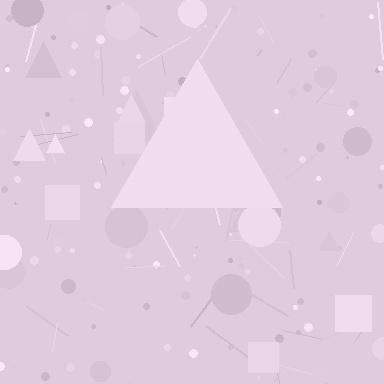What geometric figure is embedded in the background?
A triangle is embedded in the background.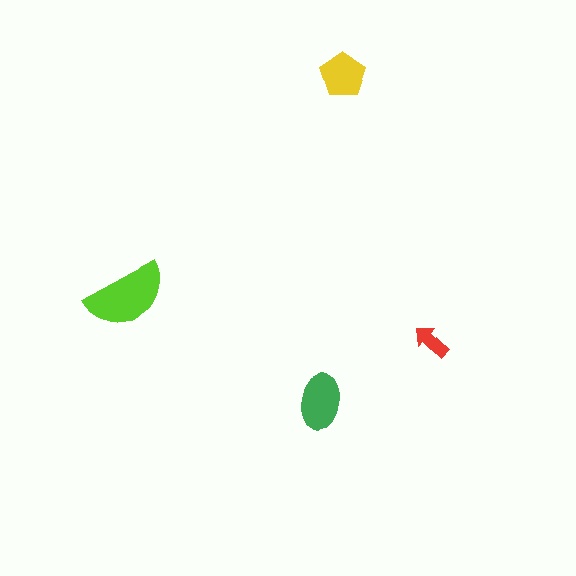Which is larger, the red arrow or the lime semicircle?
The lime semicircle.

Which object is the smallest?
The red arrow.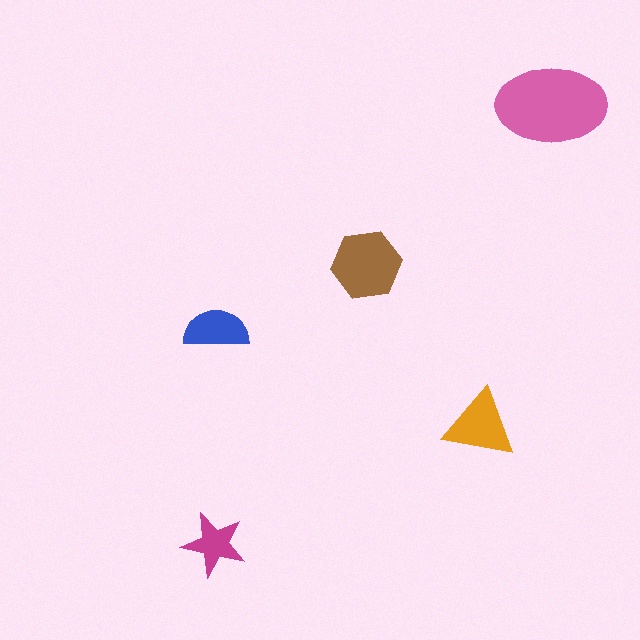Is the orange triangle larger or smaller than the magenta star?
Larger.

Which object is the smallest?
The magenta star.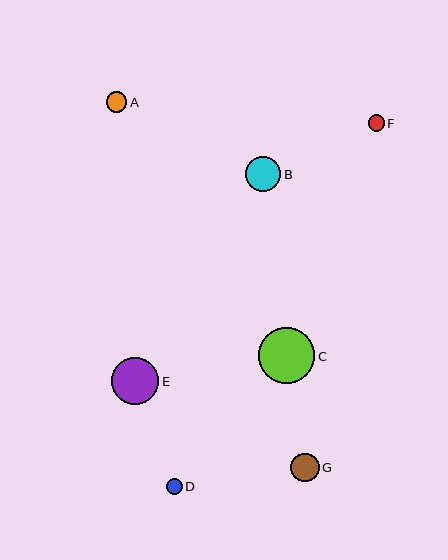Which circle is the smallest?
Circle D is the smallest with a size of approximately 16 pixels.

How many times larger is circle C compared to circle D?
Circle C is approximately 3.5 times the size of circle D.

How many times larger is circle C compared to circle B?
Circle C is approximately 1.6 times the size of circle B.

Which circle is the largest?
Circle C is the largest with a size of approximately 56 pixels.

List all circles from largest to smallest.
From largest to smallest: C, E, B, G, A, F, D.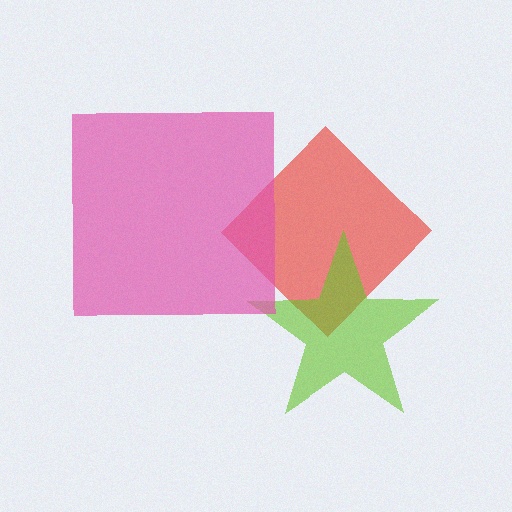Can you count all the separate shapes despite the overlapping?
Yes, there are 3 separate shapes.